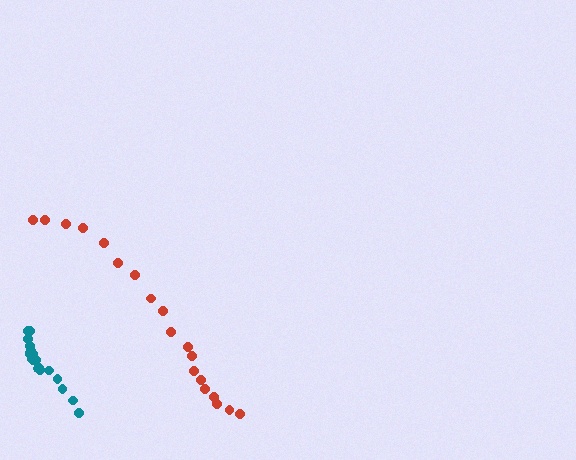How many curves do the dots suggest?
There are 2 distinct paths.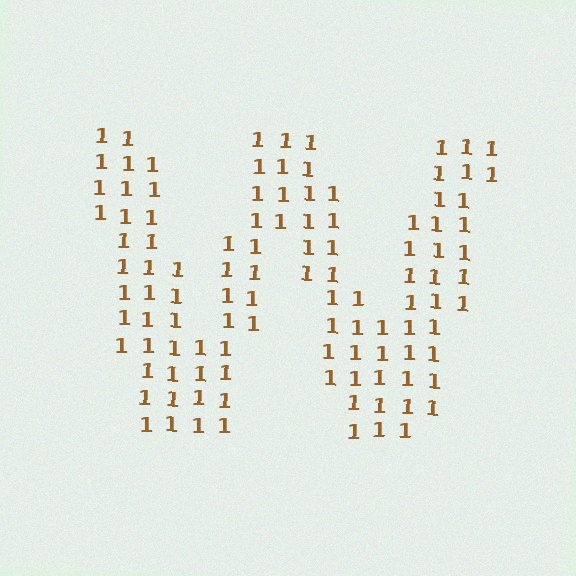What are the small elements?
The small elements are digit 1's.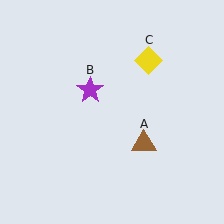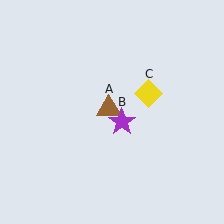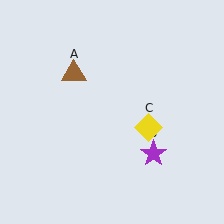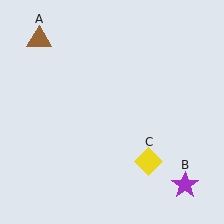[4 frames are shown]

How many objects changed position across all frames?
3 objects changed position: brown triangle (object A), purple star (object B), yellow diamond (object C).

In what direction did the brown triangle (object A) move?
The brown triangle (object A) moved up and to the left.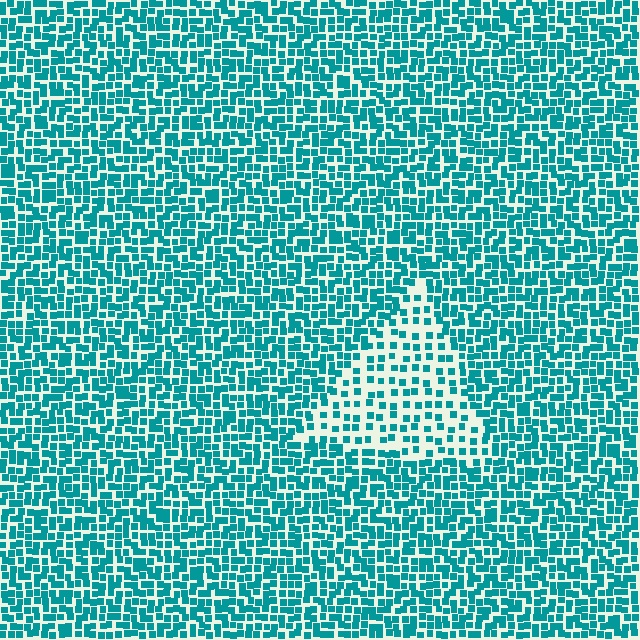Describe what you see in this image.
The image contains small teal elements arranged at two different densities. A triangle-shaped region is visible where the elements are less densely packed than the surrounding area.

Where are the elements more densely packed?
The elements are more densely packed outside the triangle boundary.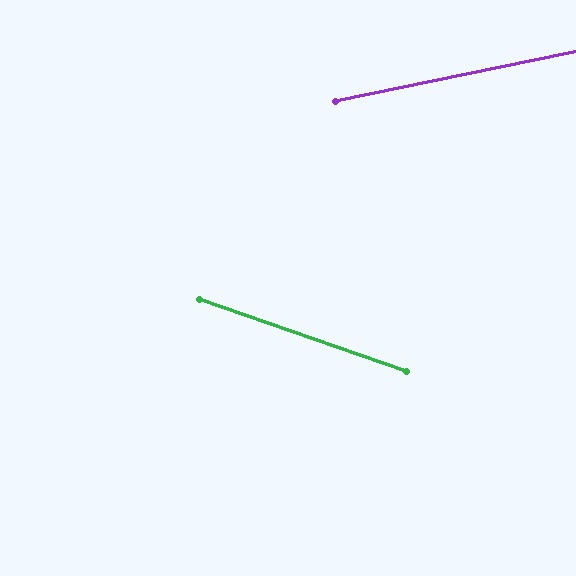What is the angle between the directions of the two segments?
Approximately 31 degrees.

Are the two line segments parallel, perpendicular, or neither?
Neither parallel nor perpendicular — they differ by about 31°.